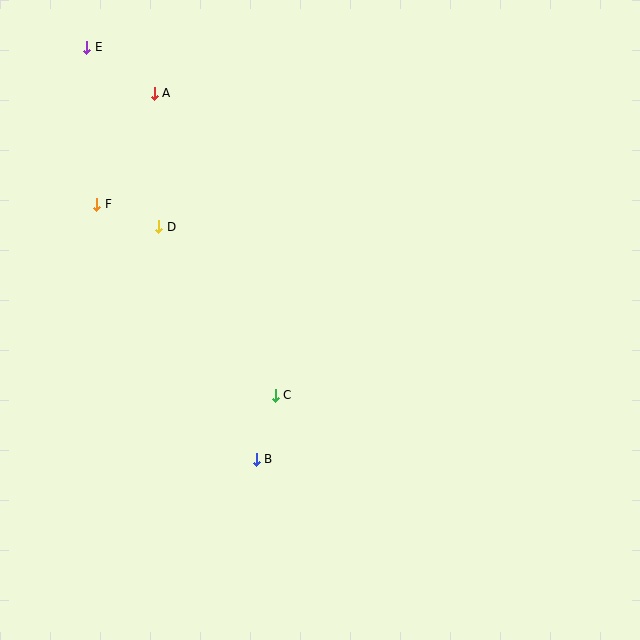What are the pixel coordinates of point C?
Point C is at (275, 395).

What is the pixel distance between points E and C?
The distance between E and C is 396 pixels.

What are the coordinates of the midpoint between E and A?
The midpoint between E and A is at (120, 70).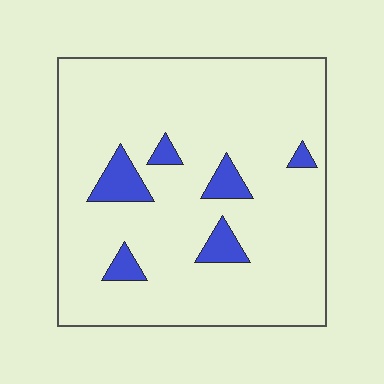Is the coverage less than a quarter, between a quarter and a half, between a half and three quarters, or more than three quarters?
Less than a quarter.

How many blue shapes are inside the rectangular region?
6.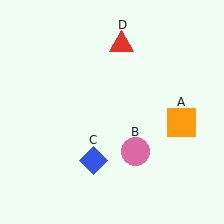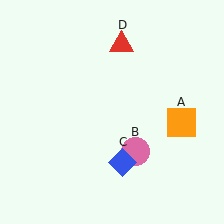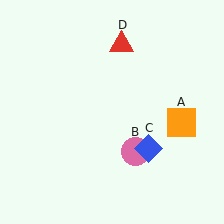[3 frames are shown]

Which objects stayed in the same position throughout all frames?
Orange square (object A) and pink circle (object B) and red triangle (object D) remained stationary.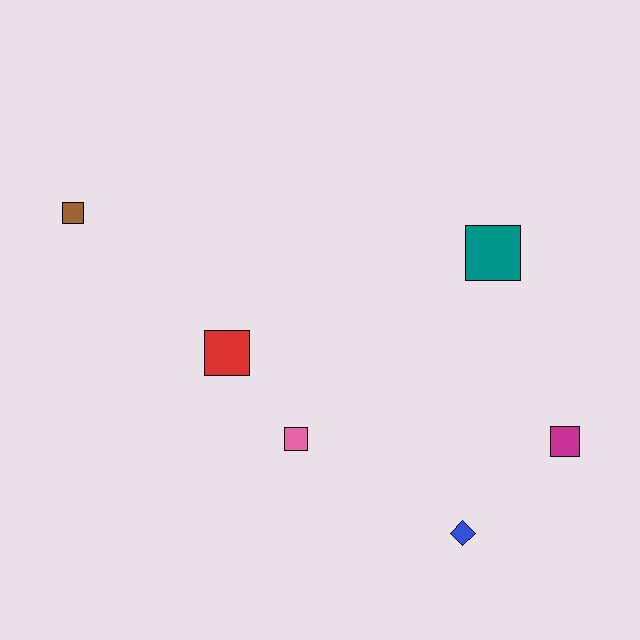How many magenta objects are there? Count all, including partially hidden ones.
There is 1 magenta object.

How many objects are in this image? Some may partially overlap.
There are 6 objects.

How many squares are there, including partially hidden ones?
There are 5 squares.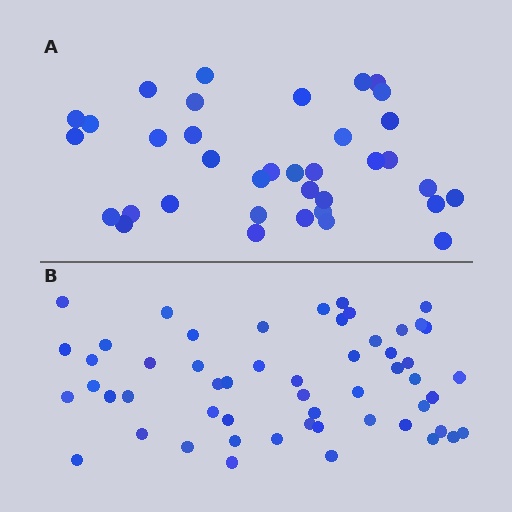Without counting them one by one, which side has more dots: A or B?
Region B (the bottom region) has more dots.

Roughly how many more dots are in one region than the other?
Region B has approximately 20 more dots than region A.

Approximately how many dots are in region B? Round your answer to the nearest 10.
About 50 dots. (The exact count is 54, which rounds to 50.)